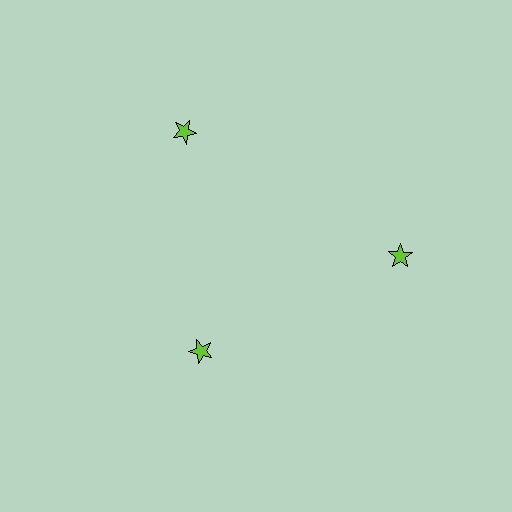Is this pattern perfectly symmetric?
No. The 3 lime stars are arranged in a ring, but one element near the 7 o'clock position is pulled inward toward the center, breaking the 3-fold rotational symmetry.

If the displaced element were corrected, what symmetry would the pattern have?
It would have 3-fold rotational symmetry — the pattern would map onto itself every 120 degrees.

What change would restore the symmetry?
The symmetry would be restored by moving it outward, back onto the ring so that all 3 stars sit at equal angles and equal distance from the center.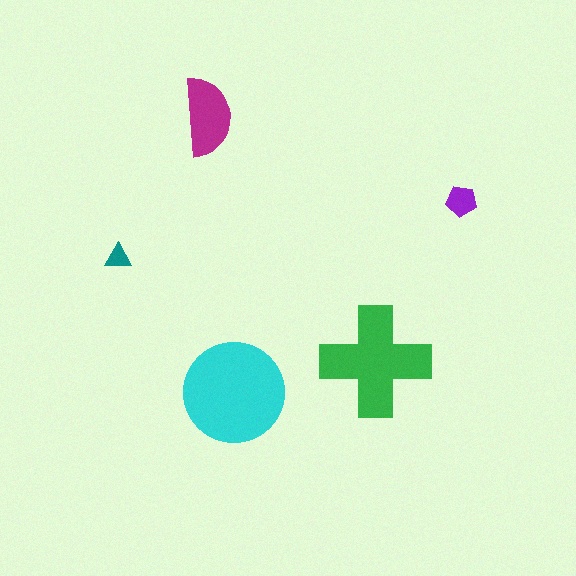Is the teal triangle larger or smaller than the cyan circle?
Smaller.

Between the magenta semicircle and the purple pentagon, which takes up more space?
The magenta semicircle.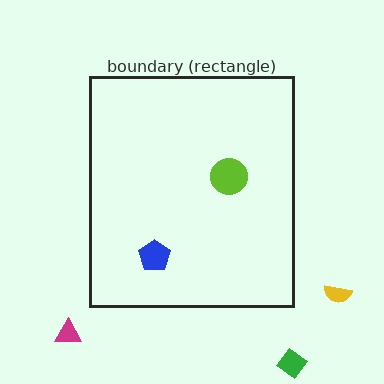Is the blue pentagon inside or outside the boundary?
Inside.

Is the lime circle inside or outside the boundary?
Inside.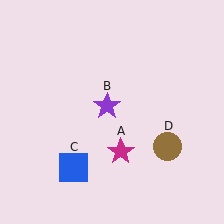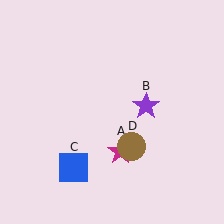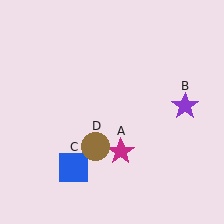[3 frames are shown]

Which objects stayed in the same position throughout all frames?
Magenta star (object A) and blue square (object C) remained stationary.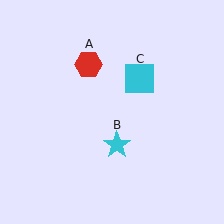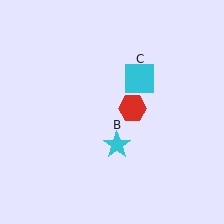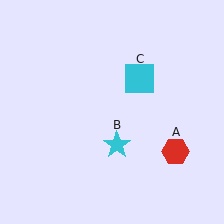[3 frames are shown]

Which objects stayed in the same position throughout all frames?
Cyan star (object B) and cyan square (object C) remained stationary.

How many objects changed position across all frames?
1 object changed position: red hexagon (object A).